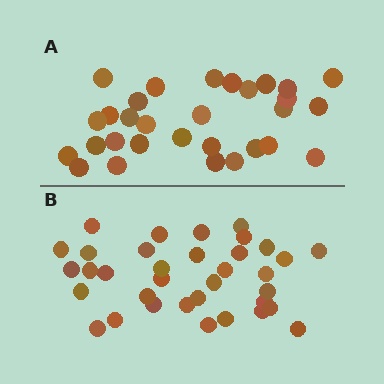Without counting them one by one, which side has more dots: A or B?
Region B (the bottom region) has more dots.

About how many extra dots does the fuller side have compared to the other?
Region B has about 5 more dots than region A.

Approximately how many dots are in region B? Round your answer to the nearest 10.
About 40 dots. (The exact count is 35, which rounds to 40.)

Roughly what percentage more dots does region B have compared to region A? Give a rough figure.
About 15% more.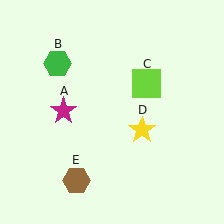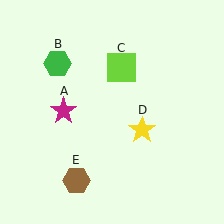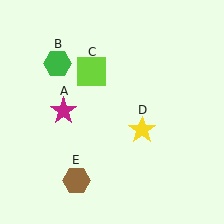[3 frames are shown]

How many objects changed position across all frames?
1 object changed position: lime square (object C).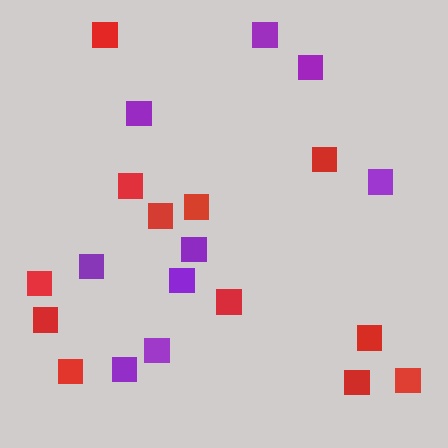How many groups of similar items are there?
There are 2 groups: one group of red squares (12) and one group of purple squares (9).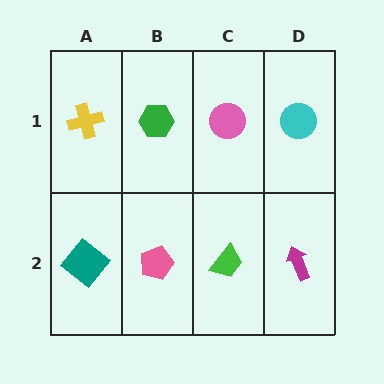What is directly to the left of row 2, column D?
A green trapezoid.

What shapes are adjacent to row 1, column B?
A pink pentagon (row 2, column B), a yellow cross (row 1, column A), a pink circle (row 1, column C).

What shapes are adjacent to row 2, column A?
A yellow cross (row 1, column A), a pink pentagon (row 2, column B).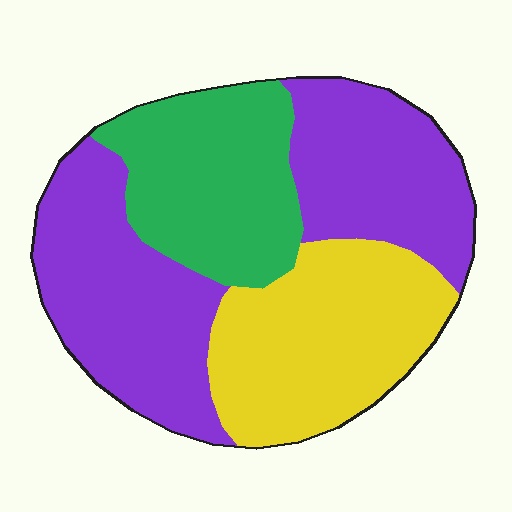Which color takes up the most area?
Purple, at roughly 45%.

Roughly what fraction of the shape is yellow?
Yellow covers 28% of the shape.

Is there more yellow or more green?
Yellow.